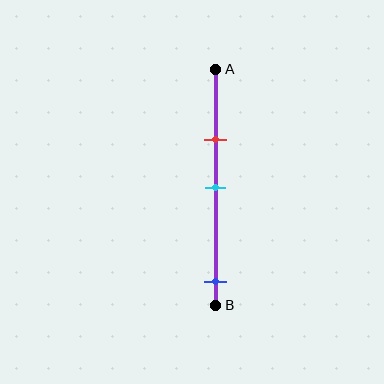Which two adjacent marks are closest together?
The red and cyan marks are the closest adjacent pair.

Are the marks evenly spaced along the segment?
No, the marks are not evenly spaced.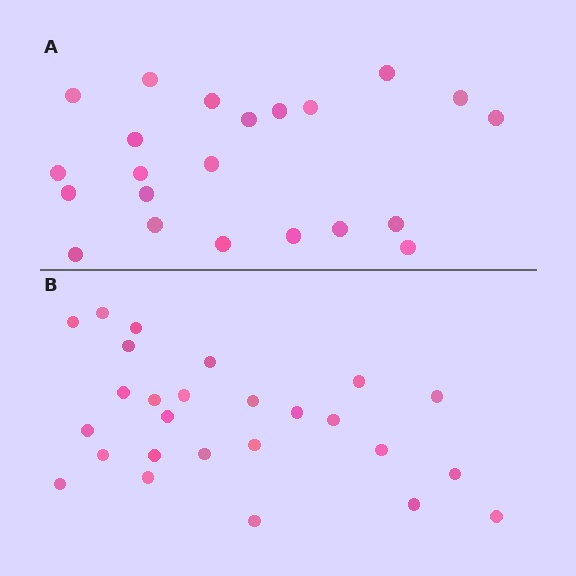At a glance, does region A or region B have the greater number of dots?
Region B (the bottom region) has more dots.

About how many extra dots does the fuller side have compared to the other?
Region B has about 4 more dots than region A.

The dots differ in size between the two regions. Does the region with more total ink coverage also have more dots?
No. Region A has more total ink coverage because its dots are larger, but region B actually contains more individual dots. Total area can be misleading — the number of items is what matters here.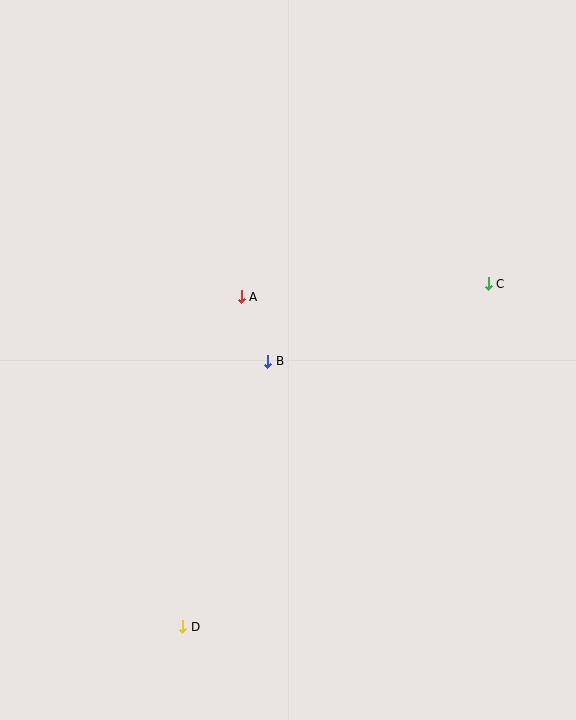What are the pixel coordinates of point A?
Point A is at (241, 297).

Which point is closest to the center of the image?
Point B at (268, 361) is closest to the center.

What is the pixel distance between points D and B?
The distance between D and B is 279 pixels.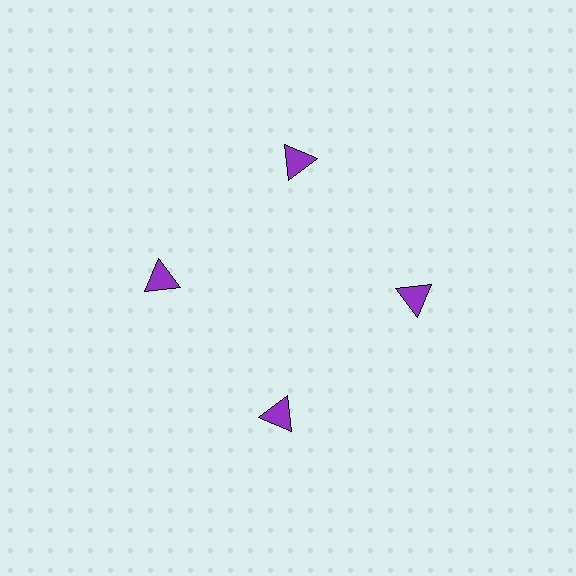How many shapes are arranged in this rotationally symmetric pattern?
There are 4 shapes, arranged in 4 groups of 1.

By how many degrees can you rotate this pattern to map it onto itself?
The pattern maps onto itself every 90 degrees of rotation.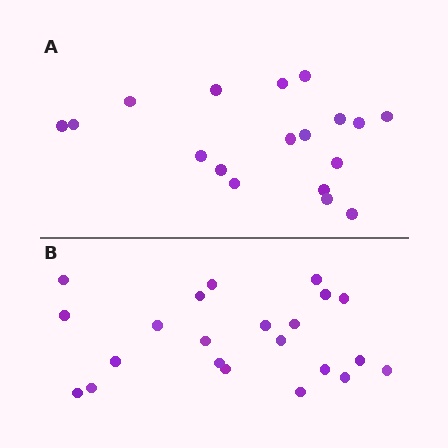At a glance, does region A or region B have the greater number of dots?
Region B (the bottom region) has more dots.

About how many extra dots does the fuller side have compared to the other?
Region B has about 4 more dots than region A.